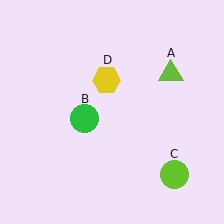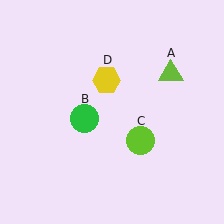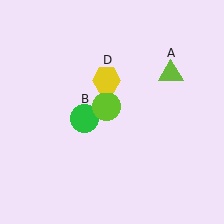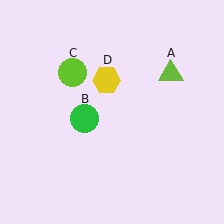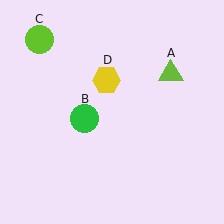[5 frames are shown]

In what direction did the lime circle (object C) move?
The lime circle (object C) moved up and to the left.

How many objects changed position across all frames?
1 object changed position: lime circle (object C).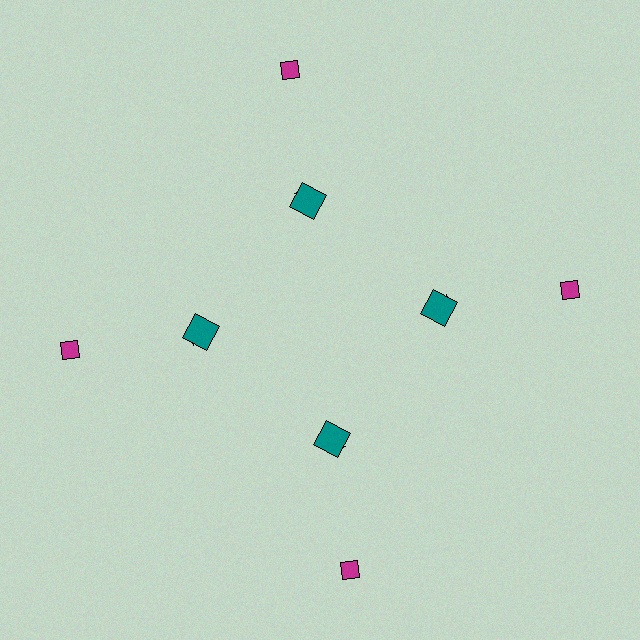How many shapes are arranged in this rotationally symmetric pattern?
There are 12 shapes, arranged in 4 groups of 3.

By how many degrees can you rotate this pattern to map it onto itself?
The pattern maps onto itself every 90 degrees of rotation.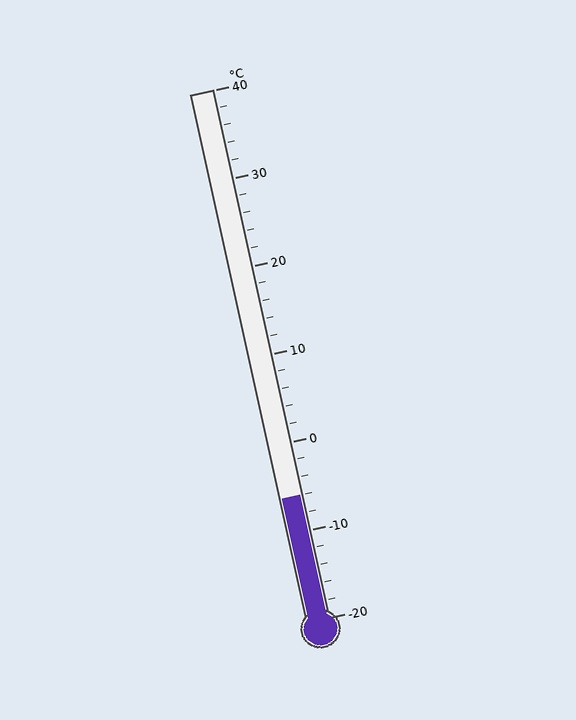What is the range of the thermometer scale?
The thermometer scale ranges from -20°C to 40°C.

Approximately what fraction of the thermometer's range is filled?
The thermometer is filled to approximately 25% of its range.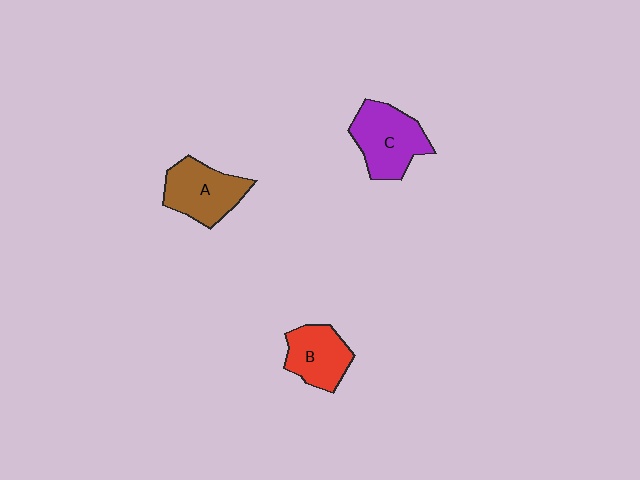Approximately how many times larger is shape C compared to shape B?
Approximately 1.3 times.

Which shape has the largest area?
Shape C (purple).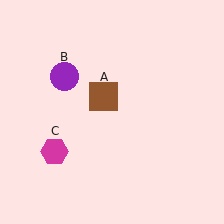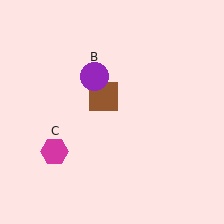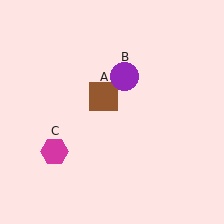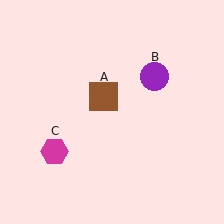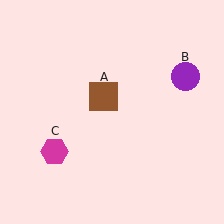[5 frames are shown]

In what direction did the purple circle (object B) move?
The purple circle (object B) moved right.